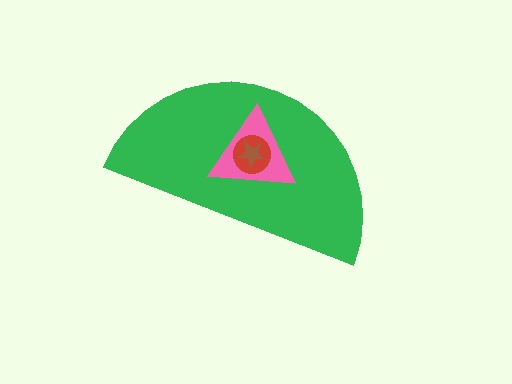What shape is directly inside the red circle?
The brown star.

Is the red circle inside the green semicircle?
Yes.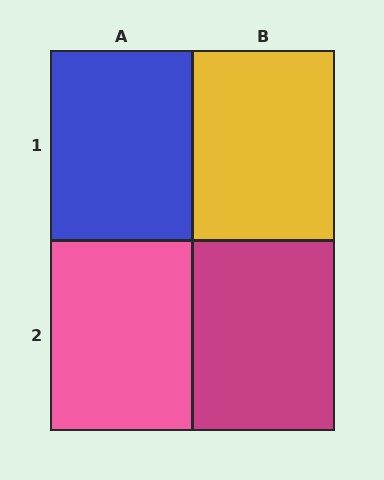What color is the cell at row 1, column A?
Blue.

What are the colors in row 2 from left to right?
Pink, magenta.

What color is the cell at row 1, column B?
Yellow.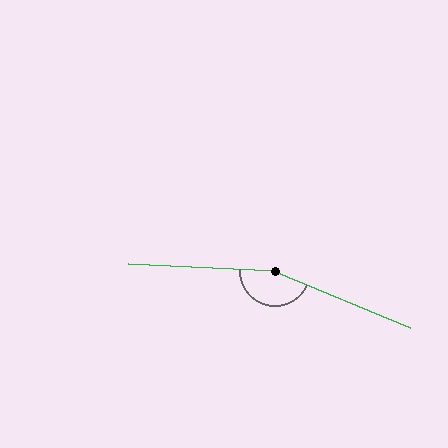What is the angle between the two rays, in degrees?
Approximately 160 degrees.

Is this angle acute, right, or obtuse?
It is obtuse.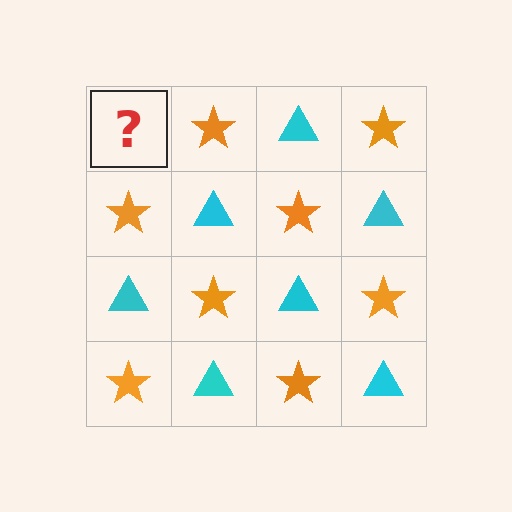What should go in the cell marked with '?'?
The missing cell should contain a cyan triangle.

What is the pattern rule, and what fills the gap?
The rule is that it alternates cyan triangle and orange star in a checkerboard pattern. The gap should be filled with a cyan triangle.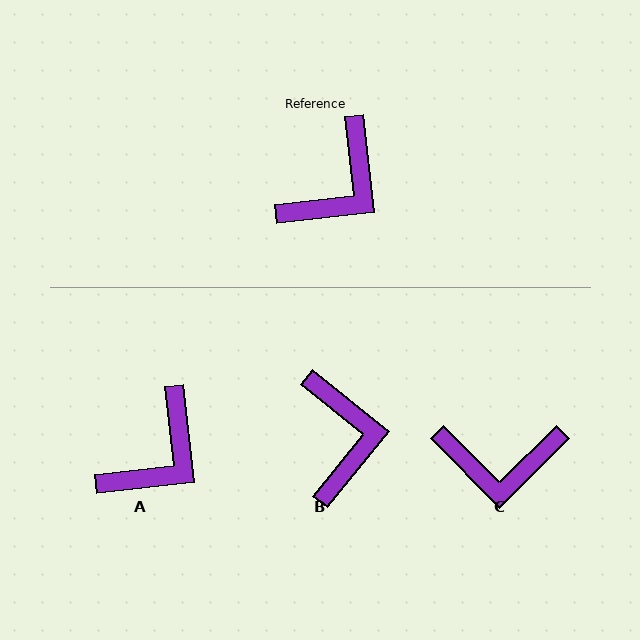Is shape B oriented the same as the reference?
No, it is off by about 45 degrees.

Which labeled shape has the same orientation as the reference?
A.